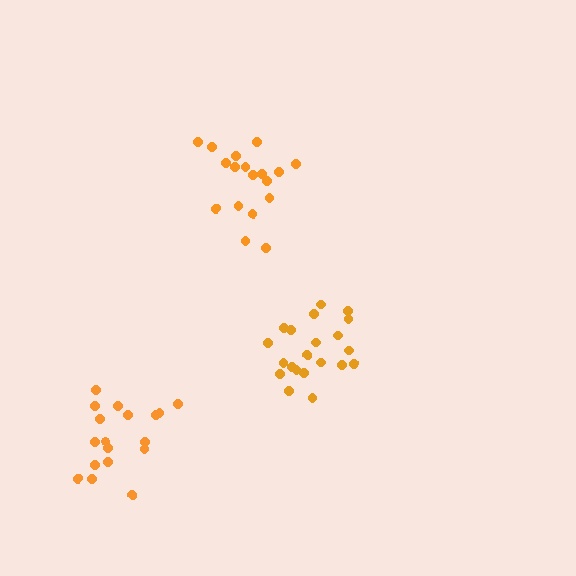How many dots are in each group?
Group 1: 18 dots, Group 2: 21 dots, Group 3: 18 dots (57 total).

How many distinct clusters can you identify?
There are 3 distinct clusters.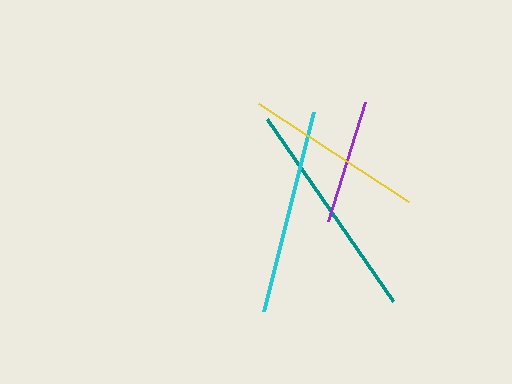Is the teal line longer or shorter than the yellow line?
The teal line is longer than the yellow line.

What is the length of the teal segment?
The teal segment is approximately 222 pixels long.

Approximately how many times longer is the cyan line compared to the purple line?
The cyan line is approximately 1.6 times the length of the purple line.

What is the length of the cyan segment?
The cyan segment is approximately 205 pixels long.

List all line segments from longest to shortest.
From longest to shortest: teal, cyan, yellow, purple.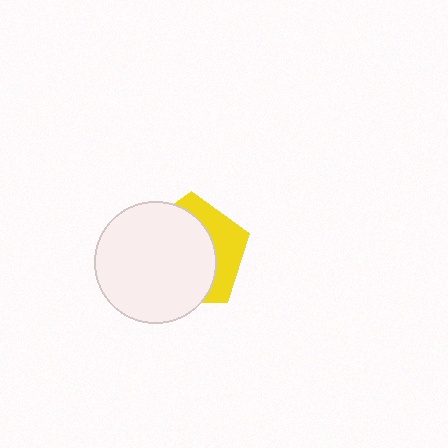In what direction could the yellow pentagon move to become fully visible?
The yellow pentagon could move right. That would shift it out from behind the white circle entirely.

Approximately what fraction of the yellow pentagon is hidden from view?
Roughly 67% of the yellow pentagon is hidden behind the white circle.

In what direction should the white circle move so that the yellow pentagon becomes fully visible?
The white circle should move left. That is the shortest direction to clear the overlap and leave the yellow pentagon fully visible.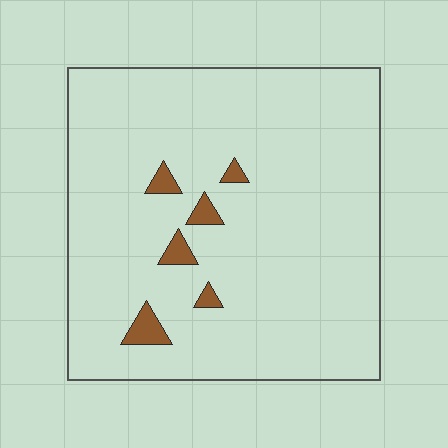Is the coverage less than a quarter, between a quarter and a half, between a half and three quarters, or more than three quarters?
Less than a quarter.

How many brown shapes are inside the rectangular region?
6.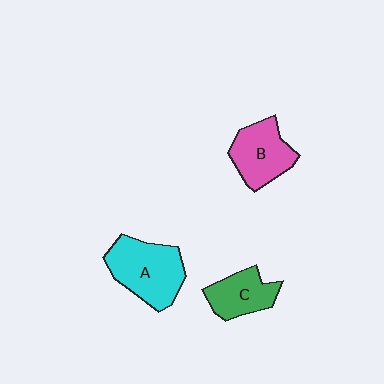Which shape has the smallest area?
Shape C (green).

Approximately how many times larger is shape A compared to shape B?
Approximately 1.3 times.